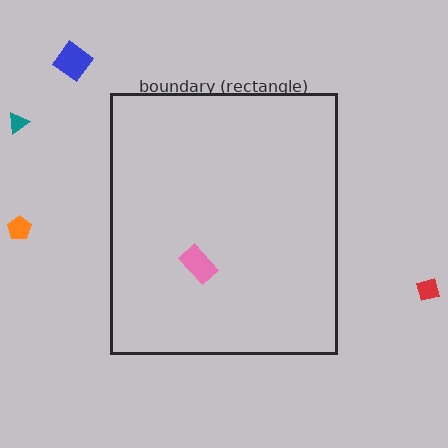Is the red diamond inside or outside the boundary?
Outside.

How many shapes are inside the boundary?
1 inside, 4 outside.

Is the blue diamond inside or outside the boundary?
Outside.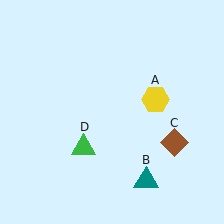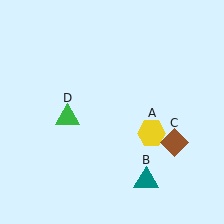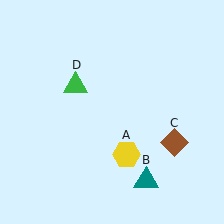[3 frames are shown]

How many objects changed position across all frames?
2 objects changed position: yellow hexagon (object A), green triangle (object D).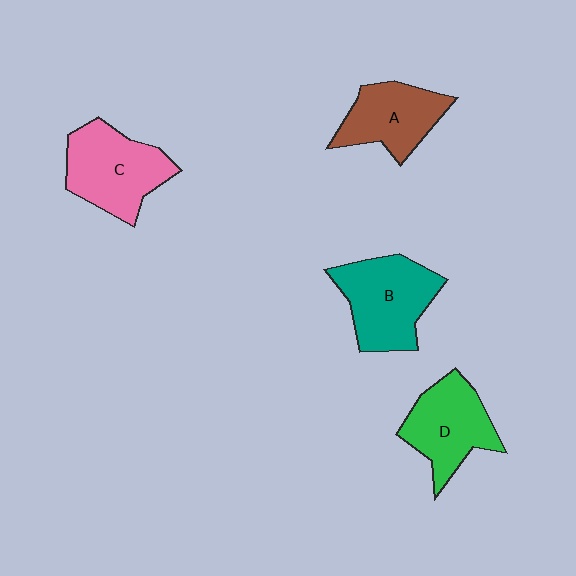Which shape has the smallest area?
Shape A (brown).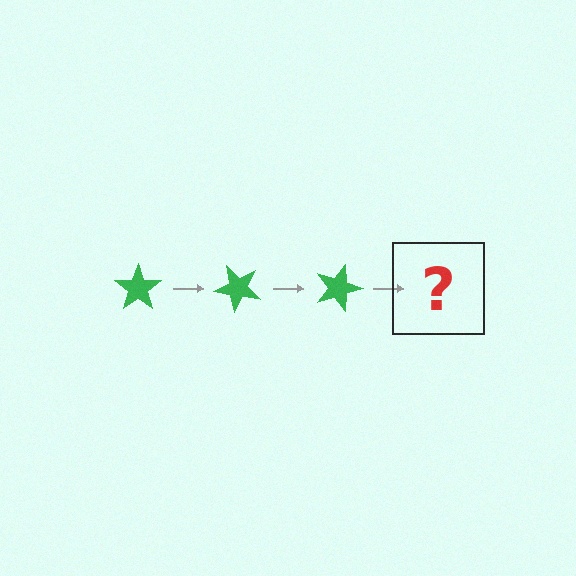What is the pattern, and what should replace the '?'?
The pattern is that the star rotates 45 degrees each step. The '?' should be a green star rotated 135 degrees.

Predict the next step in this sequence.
The next step is a green star rotated 135 degrees.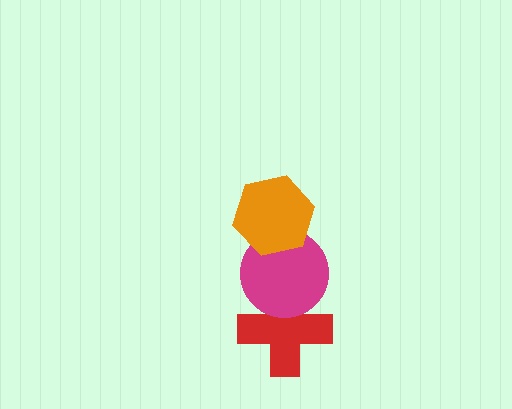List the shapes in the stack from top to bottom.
From top to bottom: the orange hexagon, the magenta circle, the red cross.